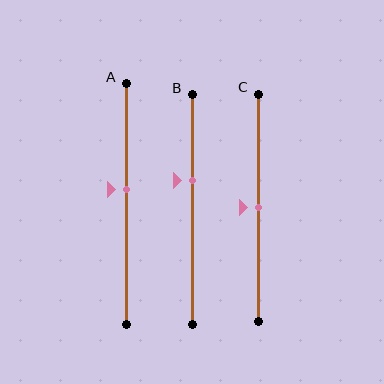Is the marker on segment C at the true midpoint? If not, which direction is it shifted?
Yes, the marker on segment C is at the true midpoint.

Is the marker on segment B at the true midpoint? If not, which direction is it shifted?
No, the marker on segment B is shifted upward by about 12% of the segment length.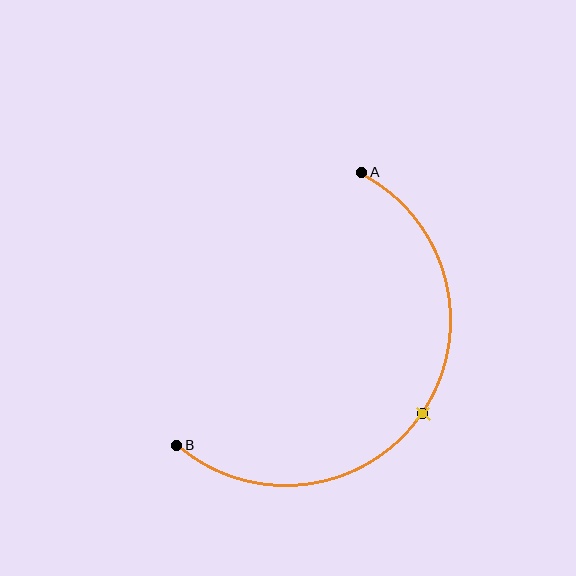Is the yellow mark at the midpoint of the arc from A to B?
Yes. The yellow mark lies on the arc at equal arc-length from both A and B — it is the arc midpoint.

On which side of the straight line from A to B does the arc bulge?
The arc bulges below and to the right of the straight line connecting A and B.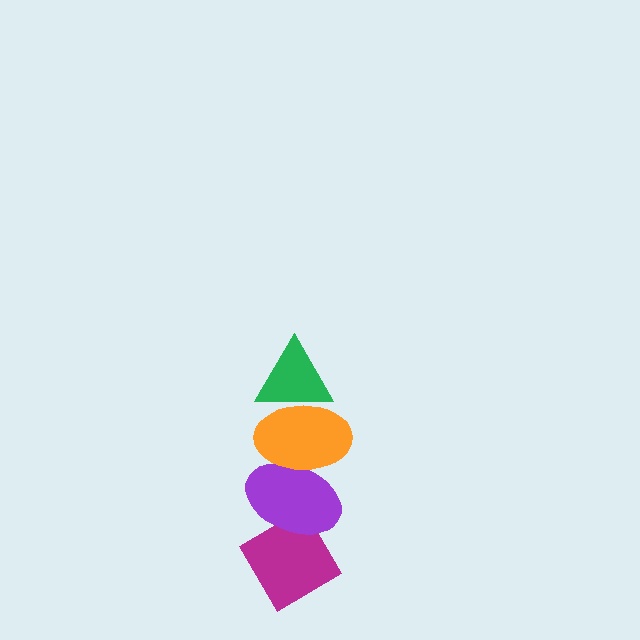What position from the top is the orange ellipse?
The orange ellipse is 2nd from the top.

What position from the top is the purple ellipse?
The purple ellipse is 3rd from the top.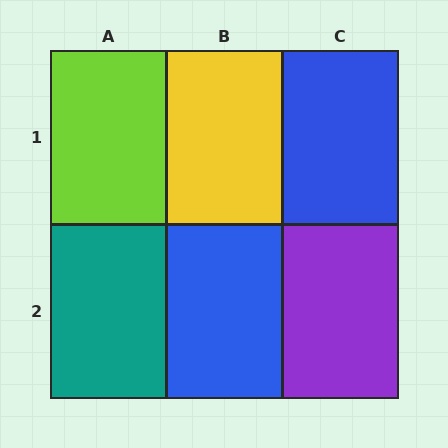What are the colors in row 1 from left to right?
Lime, yellow, blue.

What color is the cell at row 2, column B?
Blue.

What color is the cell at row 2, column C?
Purple.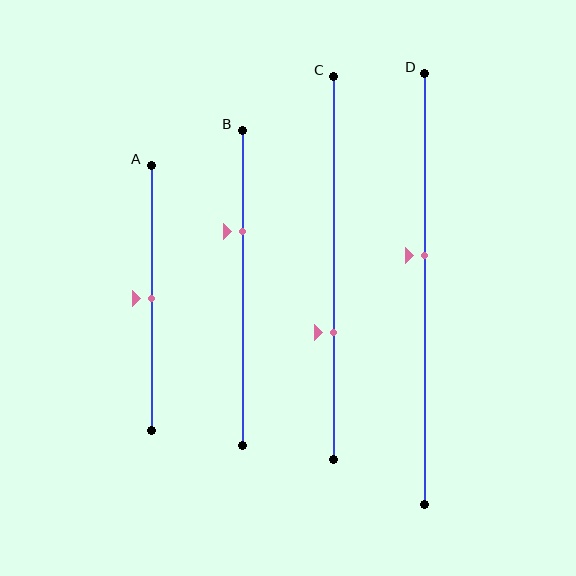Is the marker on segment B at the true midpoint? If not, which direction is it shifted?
No, the marker on segment B is shifted upward by about 18% of the segment length.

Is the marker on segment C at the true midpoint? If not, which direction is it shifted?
No, the marker on segment C is shifted downward by about 17% of the segment length.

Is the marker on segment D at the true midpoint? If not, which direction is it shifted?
No, the marker on segment D is shifted upward by about 8% of the segment length.